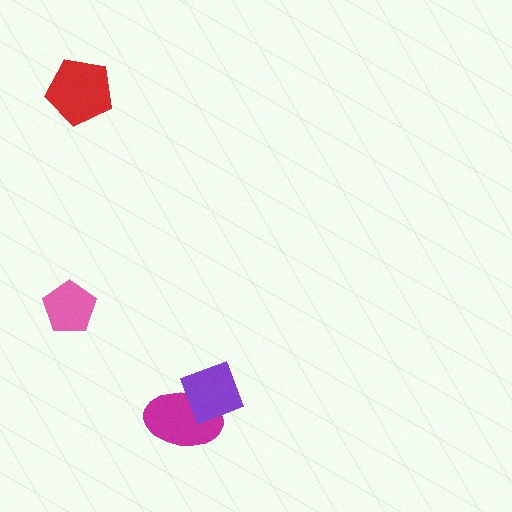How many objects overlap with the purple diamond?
1 object overlaps with the purple diamond.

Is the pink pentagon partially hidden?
No, no other shape covers it.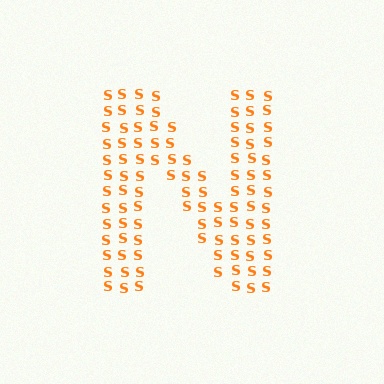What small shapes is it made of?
It is made of small letter S's.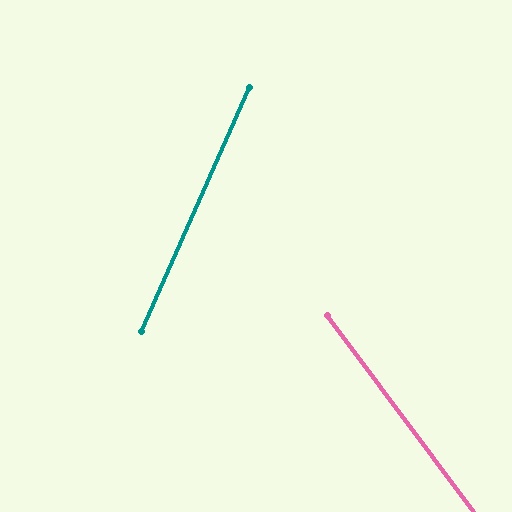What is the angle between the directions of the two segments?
Approximately 61 degrees.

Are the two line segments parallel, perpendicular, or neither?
Neither parallel nor perpendicular — they differ by about 61°.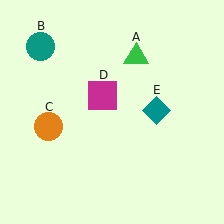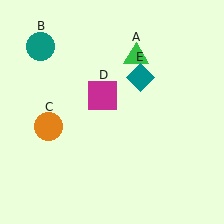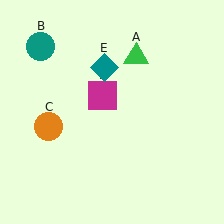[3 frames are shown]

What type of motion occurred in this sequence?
The teal diamond (object E) rotated counterclockwise around the center of the scene.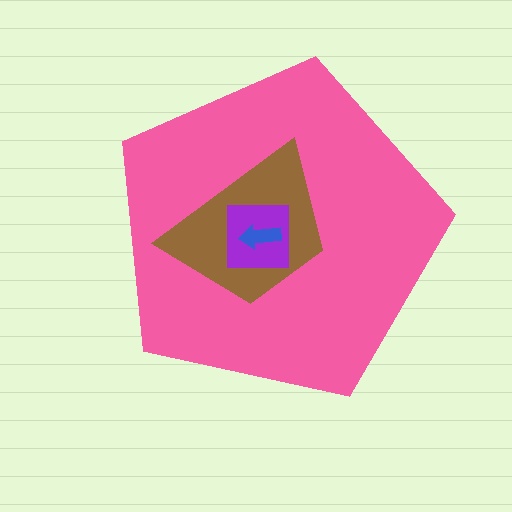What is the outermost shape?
The pink pentagon.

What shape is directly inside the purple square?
The blue arrow.